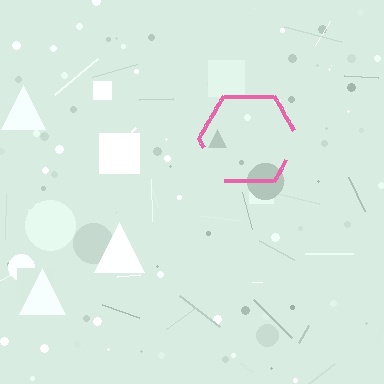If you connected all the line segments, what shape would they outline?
They would outline a hexagon.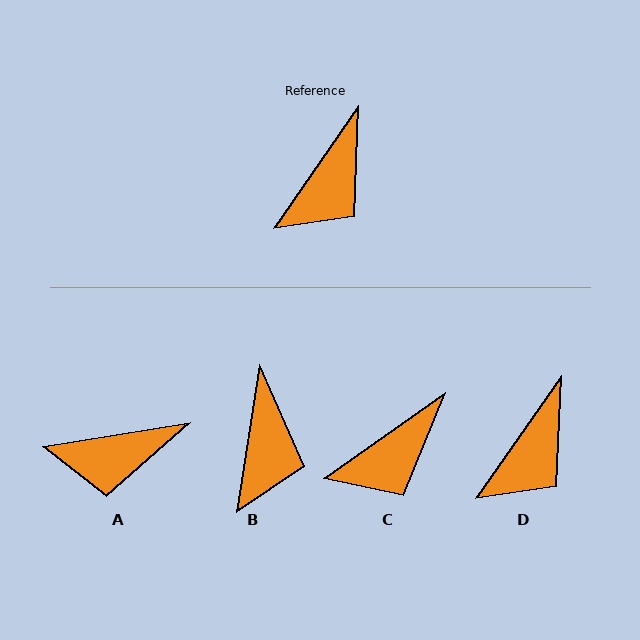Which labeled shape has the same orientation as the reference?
D.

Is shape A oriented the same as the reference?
No, it is off by about 46 degrees.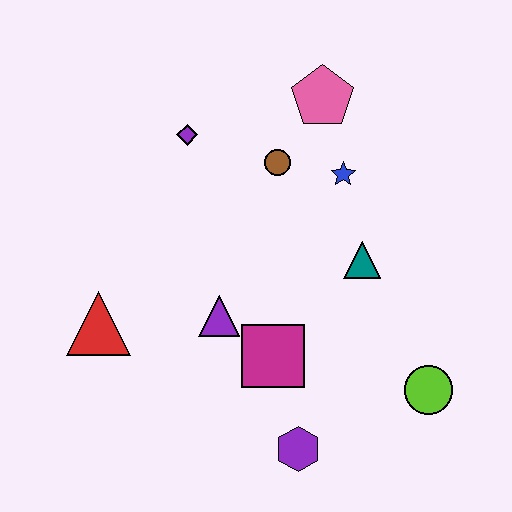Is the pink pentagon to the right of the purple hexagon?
Yes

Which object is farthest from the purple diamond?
The lime circle is farthest from the purple diamond.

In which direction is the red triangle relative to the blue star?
The red triangle is to the left of the blue star.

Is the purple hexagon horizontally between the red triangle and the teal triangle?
Yes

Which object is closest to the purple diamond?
The brown circle is closest to the purple diamond.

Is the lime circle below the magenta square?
Yes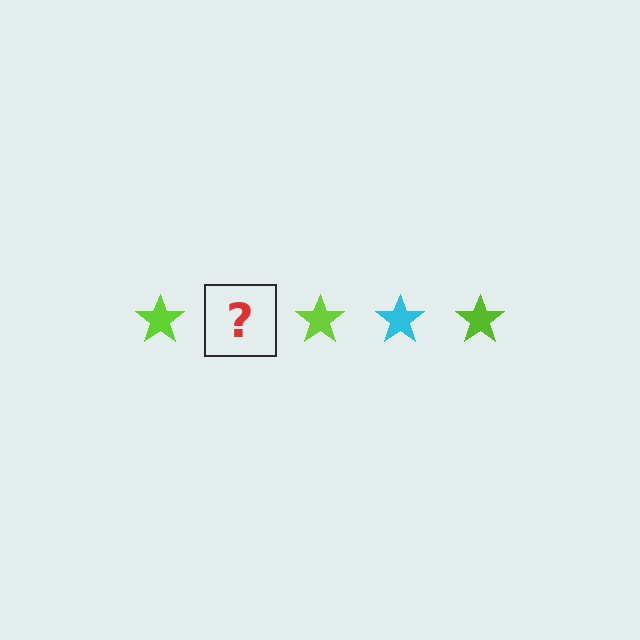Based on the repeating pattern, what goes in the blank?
The blank should be a cyan star.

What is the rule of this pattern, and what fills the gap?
The rule is that the pattern cycles through lime, cyan stars. The gap should be filled with a cyan star.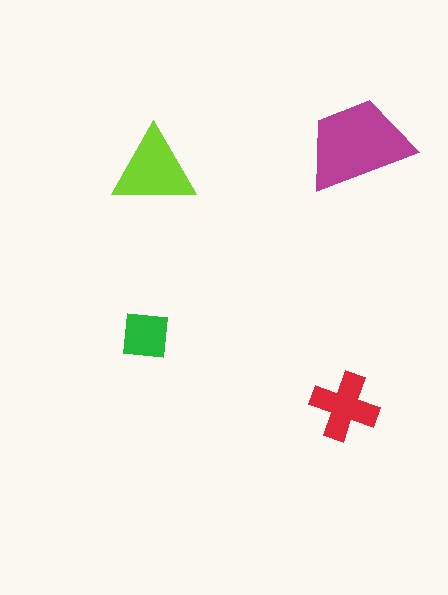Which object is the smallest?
The green square.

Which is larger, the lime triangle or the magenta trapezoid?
The magenta trapezoid.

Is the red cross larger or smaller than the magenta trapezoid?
Smaller.